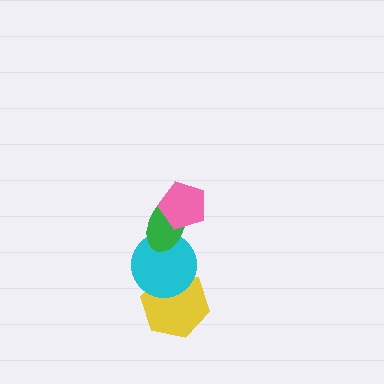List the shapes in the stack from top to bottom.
From top to bottom: the pink pentagon, the green ellipse, the cyan circle, the yellow hexagon.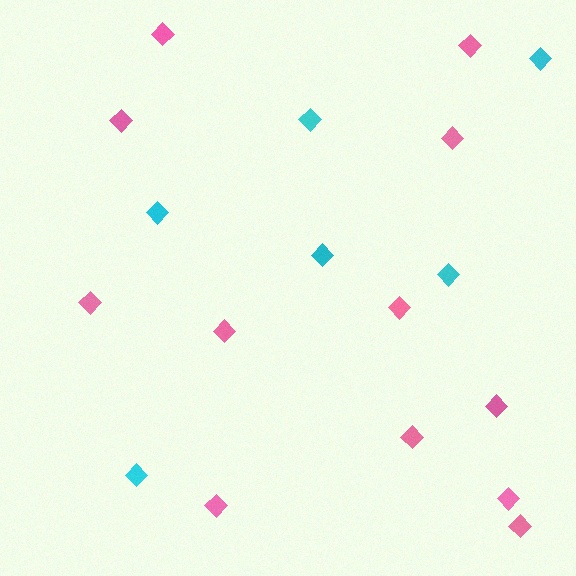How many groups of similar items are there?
There are 2 groups: one group of cyan diamonds (6) and one group of pink diamonds (12).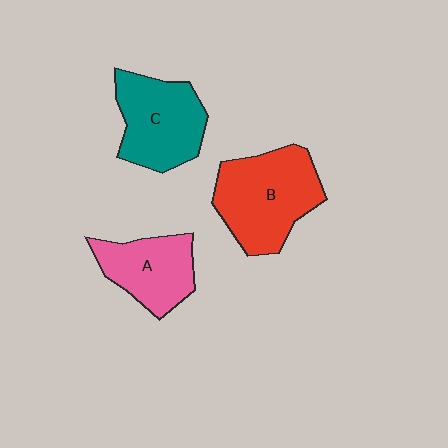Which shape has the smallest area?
Shape A (pink).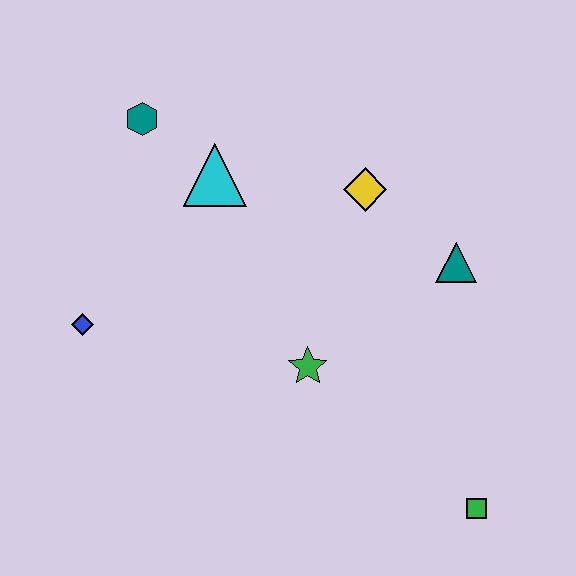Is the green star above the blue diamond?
No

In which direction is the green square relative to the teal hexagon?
The green square is below the teal hexagon.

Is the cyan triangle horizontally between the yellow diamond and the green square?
No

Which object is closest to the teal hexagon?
The cyan triangle is closest to the teal hexagon.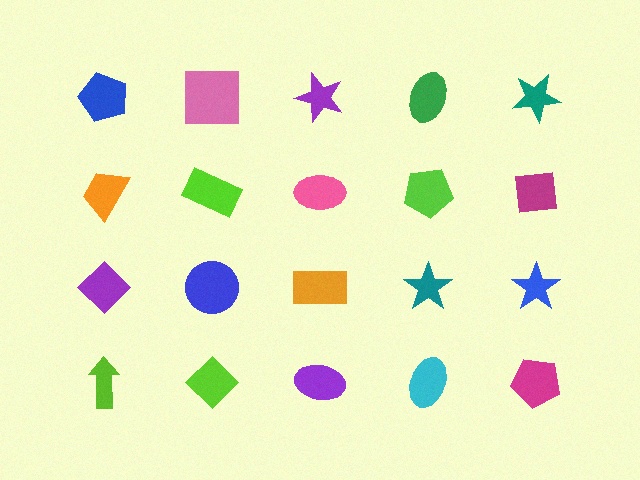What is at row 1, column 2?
A pink square.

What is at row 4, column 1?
A lime arrow.